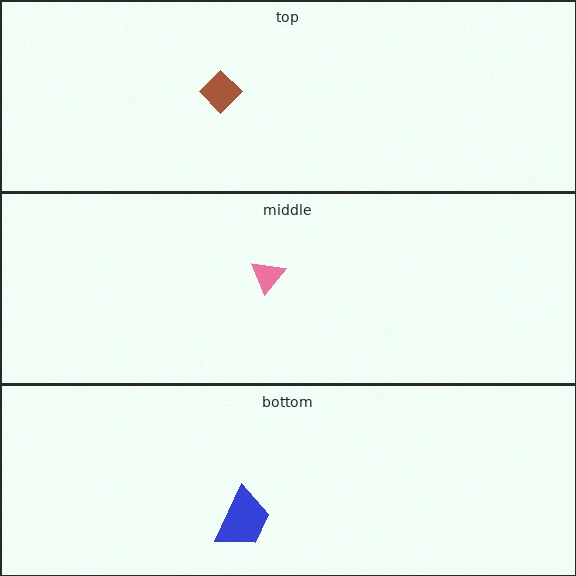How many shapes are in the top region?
1.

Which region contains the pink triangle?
The middle region.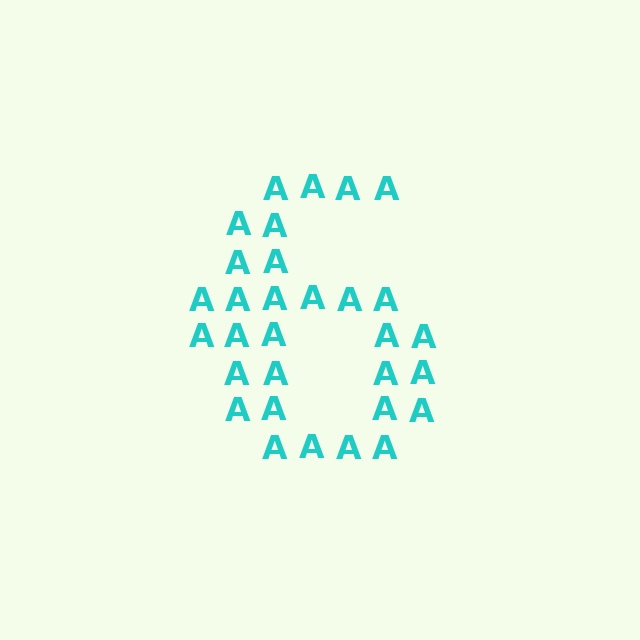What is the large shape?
The large shape is the digit 6.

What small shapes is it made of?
It is made of small letter A's.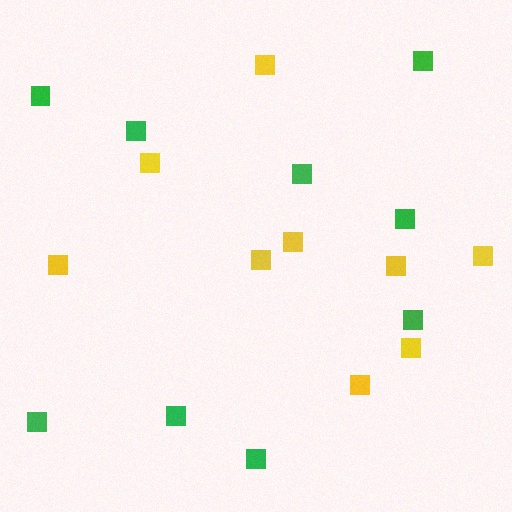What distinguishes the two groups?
There are 2 groups: one group of yellow squares (9) and one group of green squares (9).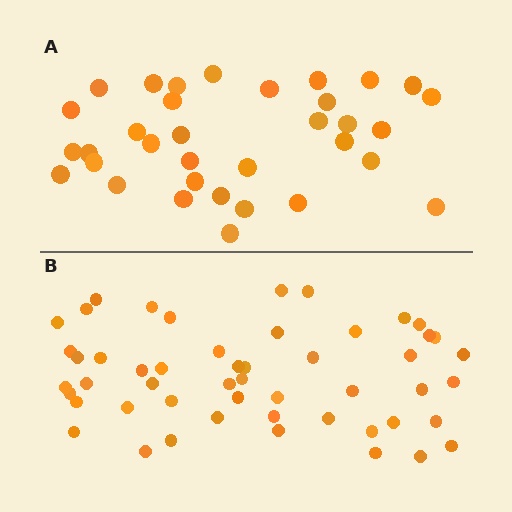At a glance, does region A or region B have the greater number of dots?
Region B (the bottom region) has more dots.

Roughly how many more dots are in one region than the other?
Region B has approximately 15 more dots than region A.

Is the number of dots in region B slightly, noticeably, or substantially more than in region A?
Region B has substantially more. The ratio is roughly 1.5 to 1.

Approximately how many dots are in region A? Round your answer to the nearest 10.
About 30 dots. (The exact count is 34, which rounds to 30.)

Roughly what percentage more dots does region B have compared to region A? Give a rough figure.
About 50% more.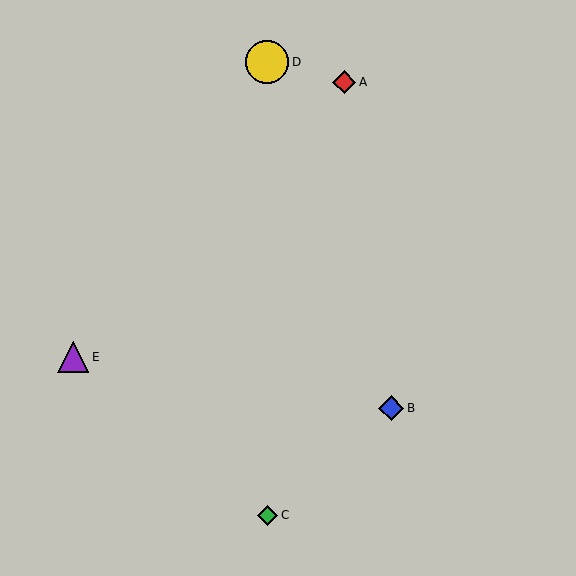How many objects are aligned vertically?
2 objects (C, D) are aligned vertically.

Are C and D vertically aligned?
Yes, both are at x≈267.